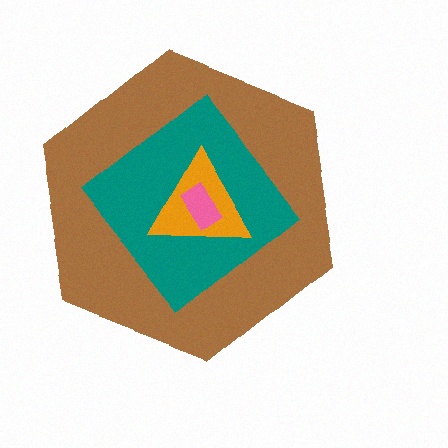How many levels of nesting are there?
4.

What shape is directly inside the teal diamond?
The orange triangle.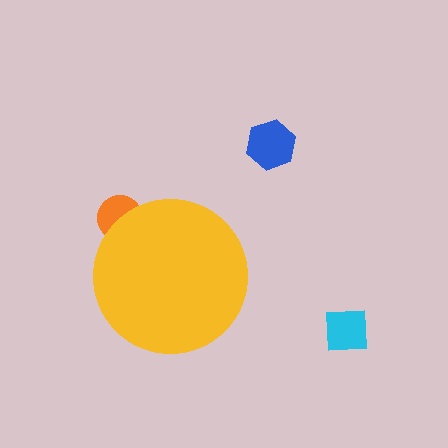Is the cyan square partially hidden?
No, the cyan square is fully visible.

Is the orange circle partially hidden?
Yes, the orange circle is partially hidden behind the yellow circle.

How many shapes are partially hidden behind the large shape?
1 shape is partially hidden.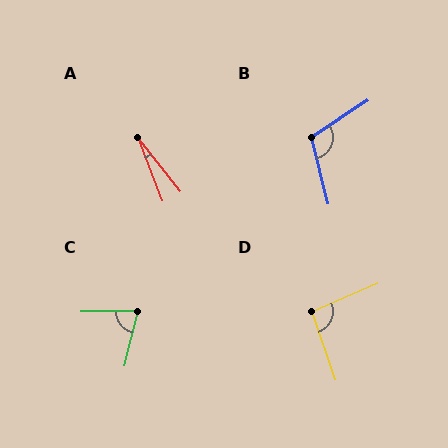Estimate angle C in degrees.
Approximately 76 degrees.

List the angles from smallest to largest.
A (17°), C (76°), D (94°), B (109°).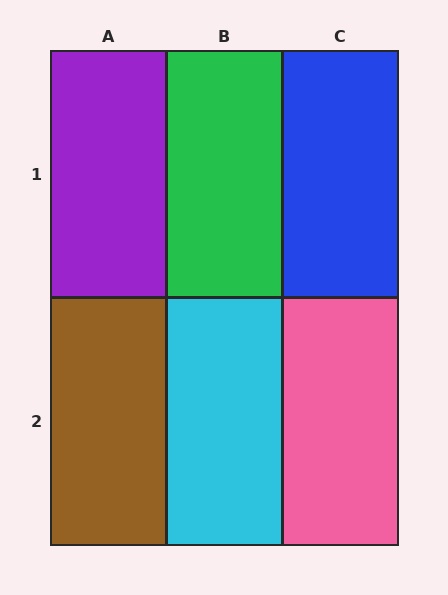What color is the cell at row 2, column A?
Brown.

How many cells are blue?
1 cell is blue.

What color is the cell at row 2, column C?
Pink.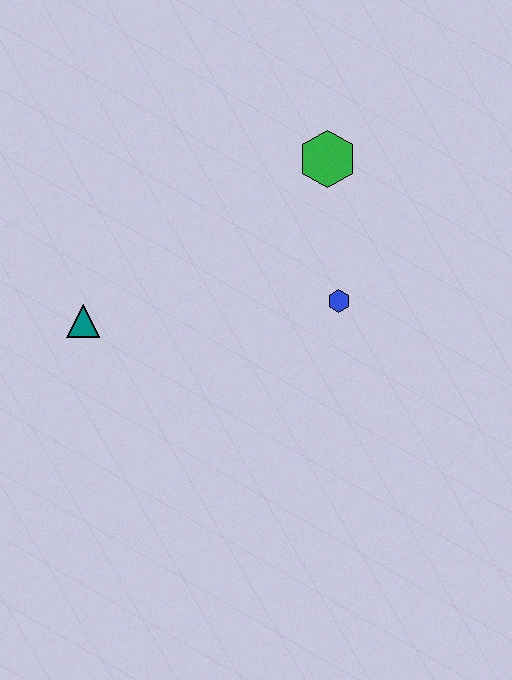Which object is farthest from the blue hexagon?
The teal triangle is farthest from the blue hexagon.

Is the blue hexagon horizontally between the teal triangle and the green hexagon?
No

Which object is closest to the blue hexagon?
The green hexagon is closest to the blue hexagon.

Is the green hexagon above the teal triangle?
Yes